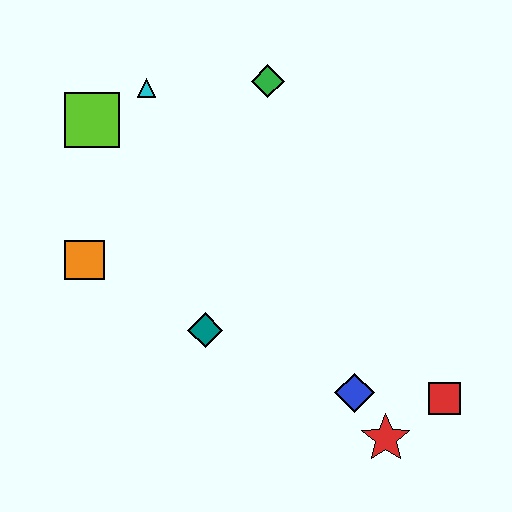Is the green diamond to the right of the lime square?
Yes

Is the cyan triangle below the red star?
No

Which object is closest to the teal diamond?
The orange square is closest to the teal diamond.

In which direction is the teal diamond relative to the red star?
The teal diamond is to the left of the red star.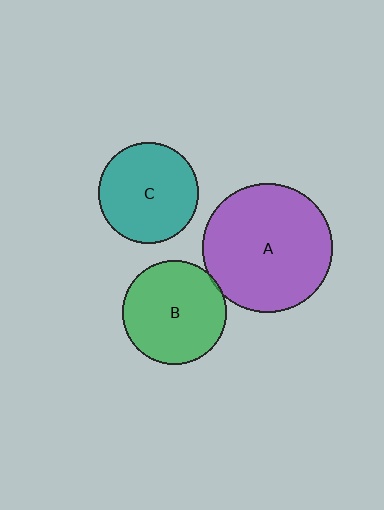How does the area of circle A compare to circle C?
Approximately 1.7 times.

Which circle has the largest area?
Circle A (purple).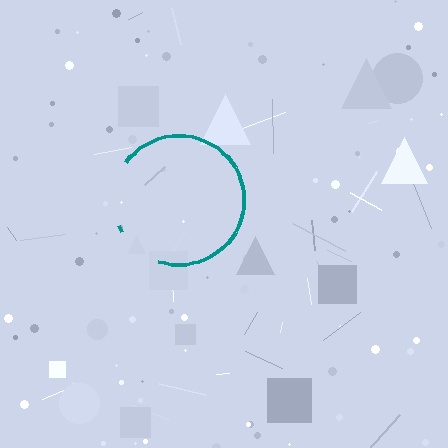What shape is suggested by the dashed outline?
The dashed outline suggests a circle.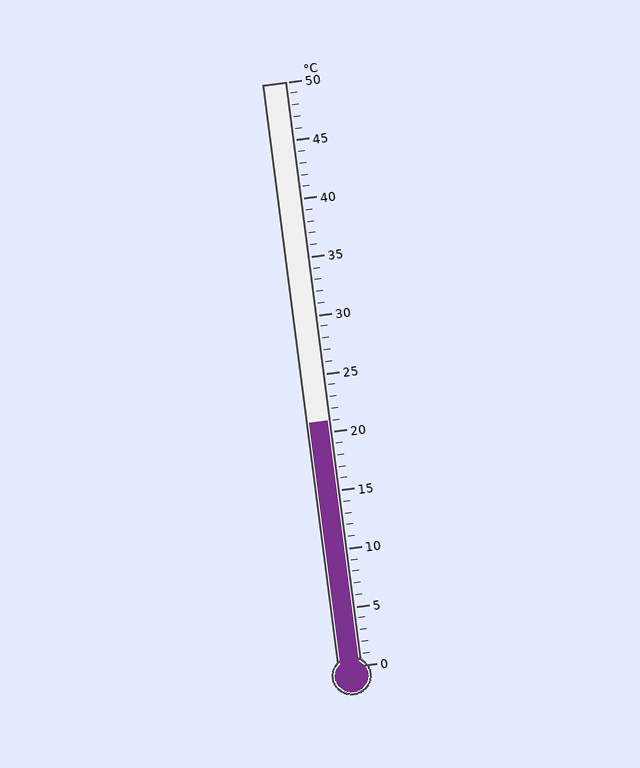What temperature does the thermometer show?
The thermometer shows approximately 21°C.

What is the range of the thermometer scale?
The thermometer scale ranges from 0°C to 50°C.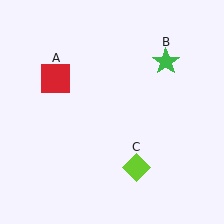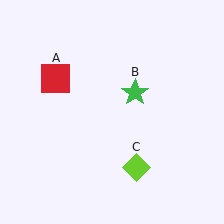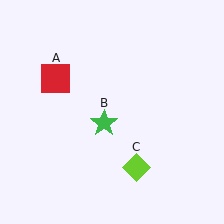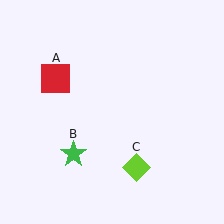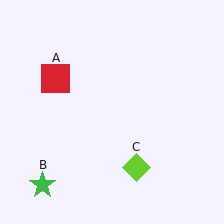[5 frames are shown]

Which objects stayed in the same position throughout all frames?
Red square (object A) and lime diamond (object C) remained stationary.